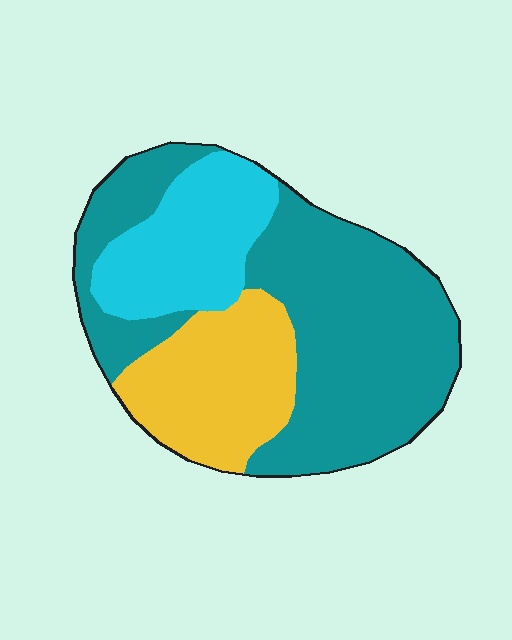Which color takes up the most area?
Teal, at roughly 55%.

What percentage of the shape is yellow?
Yellow covers about 25% of the shape.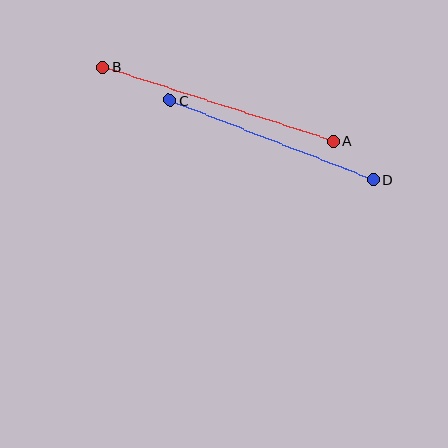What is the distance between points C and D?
The distance is approximately 218 pixels.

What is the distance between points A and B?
The distance is approximately 242 pixels.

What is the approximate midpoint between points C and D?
The midpoint is at approximately (272, 140) pixels.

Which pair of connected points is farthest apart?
Points A and B are farthest apart.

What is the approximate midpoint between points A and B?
The midpoint is at approximately (218, 104) pixels.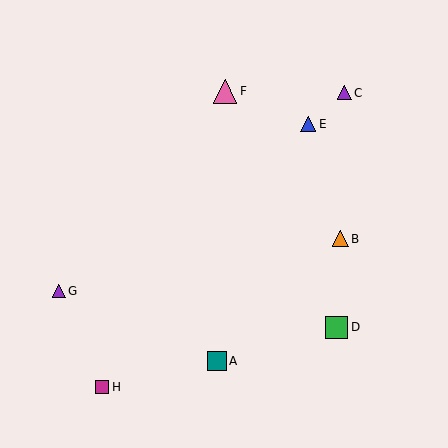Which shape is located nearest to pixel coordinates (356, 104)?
The purple triangle (labeled C) at (344, 93) is nearest to that location.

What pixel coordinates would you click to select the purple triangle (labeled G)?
Click at (59, 291) to select the purple triangle G.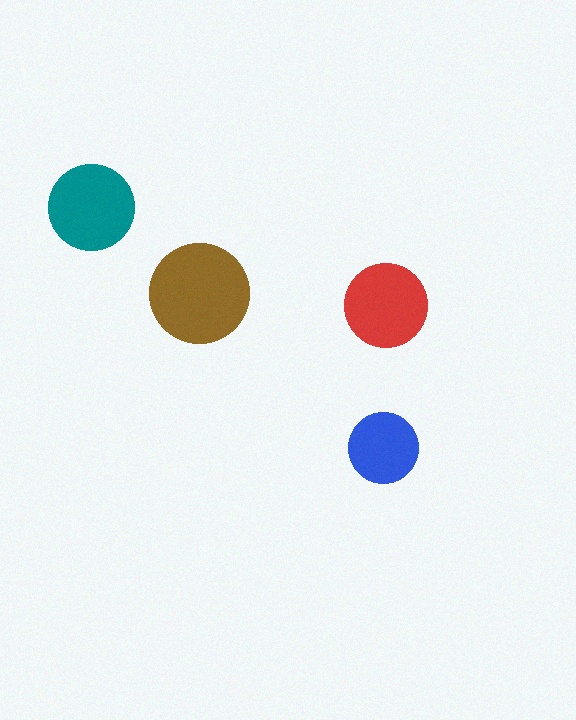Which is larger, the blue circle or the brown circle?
The brown one.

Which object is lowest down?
The blue circle is bottommost.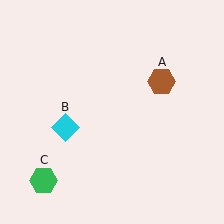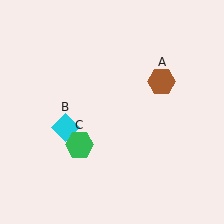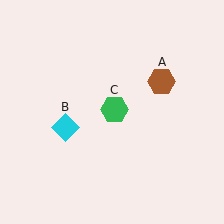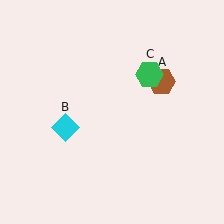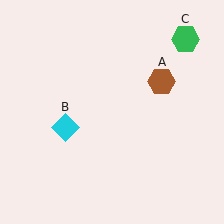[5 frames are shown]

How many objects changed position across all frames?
1 object changed position: green hexagon (object C).